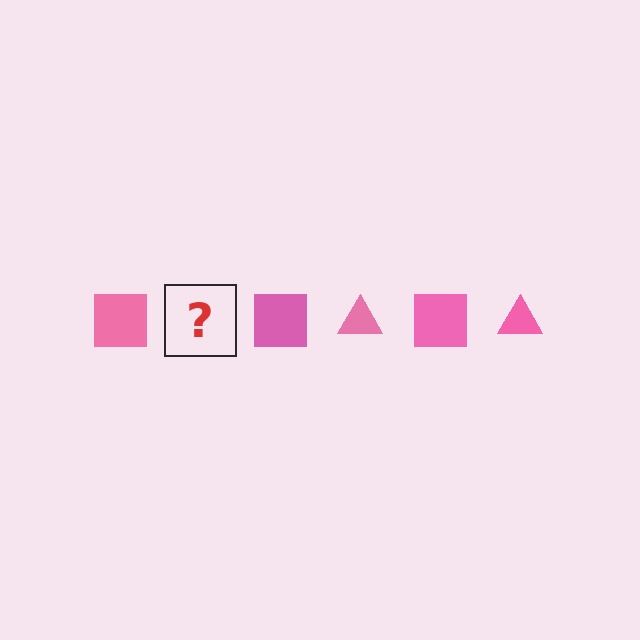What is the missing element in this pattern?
The missing element is a pink triangle.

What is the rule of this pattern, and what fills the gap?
The rule is that the pattern cycles through square, triangle shapes in pink. The gap should be filled with a pink triangle.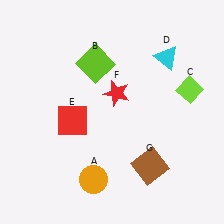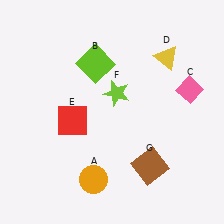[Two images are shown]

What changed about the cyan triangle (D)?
In Image 1, D is cyan. In Image 2, it changed to yellow.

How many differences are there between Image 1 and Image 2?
There are 3 differences between the two images.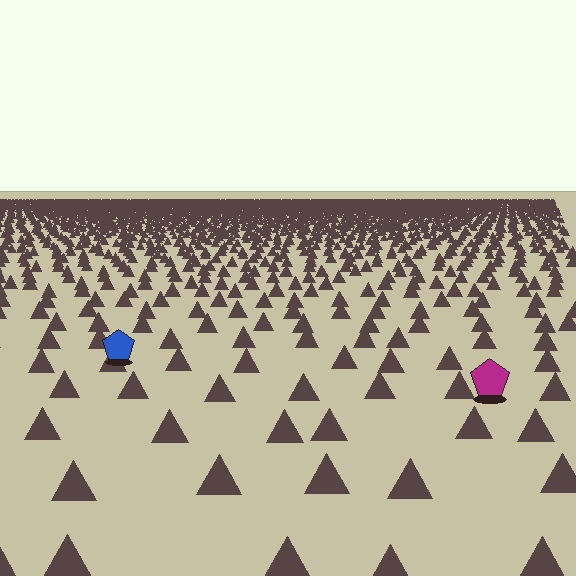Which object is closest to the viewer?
The magenta pentagon is closest. The texture marks near it are larger and more spread out.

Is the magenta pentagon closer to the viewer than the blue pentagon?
Yes. The magenta pentagon is closer — you can tell from the texture gradient: the ground texture is coarser near it.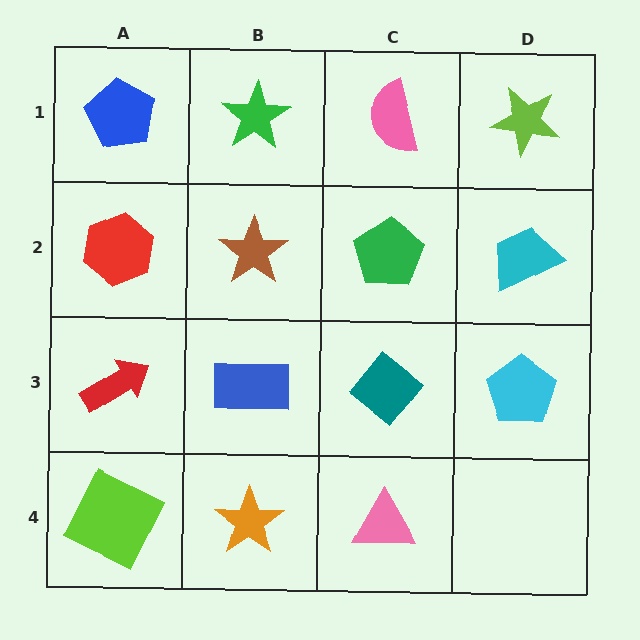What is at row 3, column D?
A cyan pentagon.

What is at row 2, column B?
A brown star.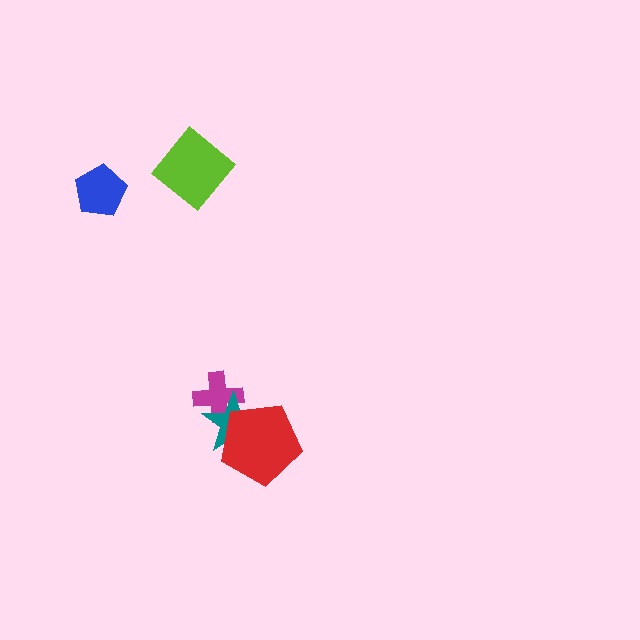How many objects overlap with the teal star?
2 objects overlap with the teal star.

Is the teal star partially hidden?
Yes, it is partially covered by another shape.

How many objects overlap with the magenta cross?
1 object overlaps with the magenta cross.